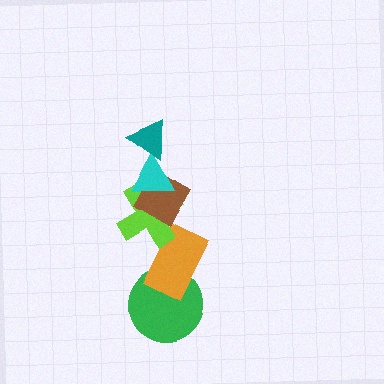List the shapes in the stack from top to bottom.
From top to bottom: the teal triangle, the cyan triangle, the brown diamond, the lime cross, the orange rectangle, the green circle.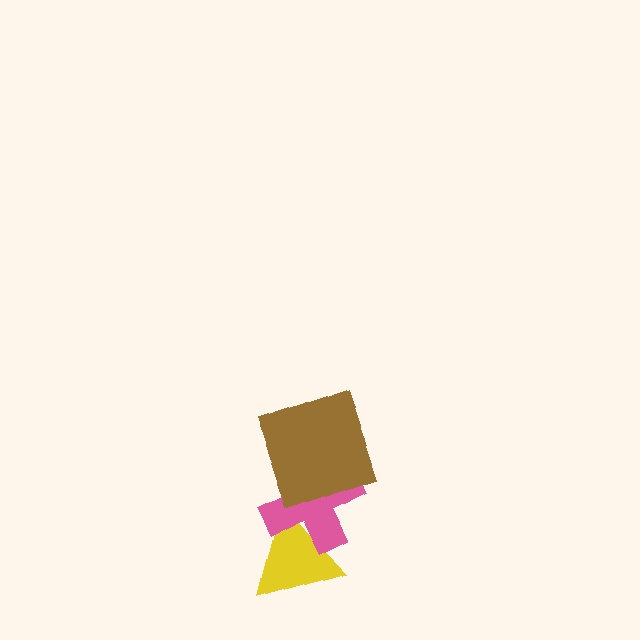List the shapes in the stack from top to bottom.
From top to bottom: the brown square, the pink cross, the yellow triangle.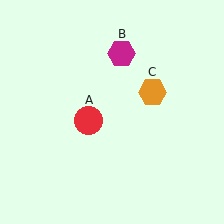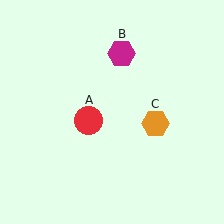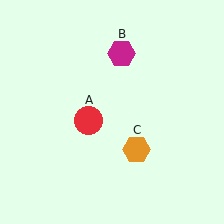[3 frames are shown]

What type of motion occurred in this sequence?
The orange hexagon (object C) rotated clockwise around the center of the scene.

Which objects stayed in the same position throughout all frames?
Red circle (object A) and magenta hexagon (object B) remained stationary.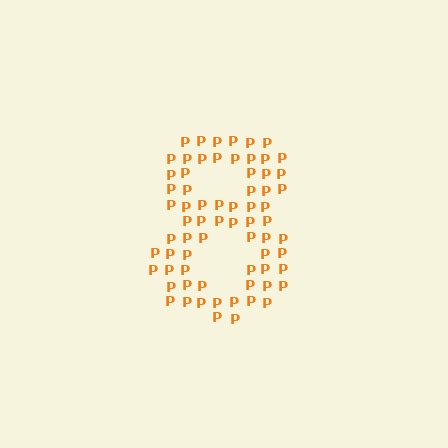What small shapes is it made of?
It is made of small letter P's.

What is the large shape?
The large shape is the digit 8.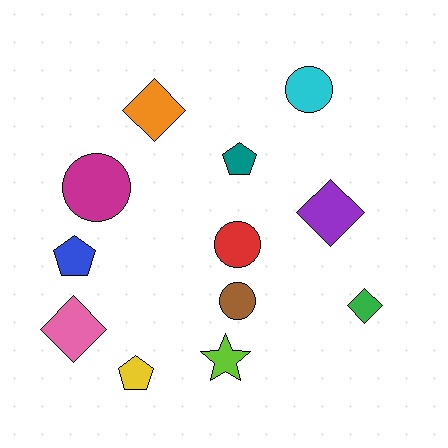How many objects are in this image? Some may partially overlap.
There are 12 objects.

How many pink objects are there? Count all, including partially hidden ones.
There is 1 pink object.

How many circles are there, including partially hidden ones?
There are 4 circles.